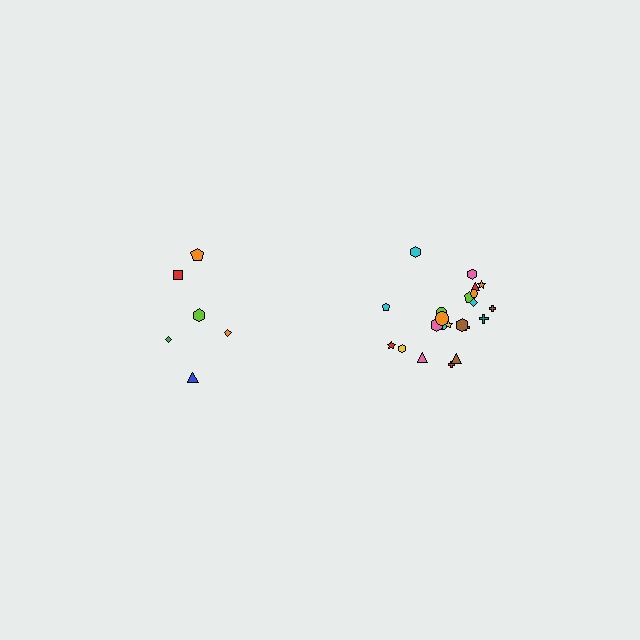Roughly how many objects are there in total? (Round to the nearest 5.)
Roughly 30 objects in total.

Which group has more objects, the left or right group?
The right group.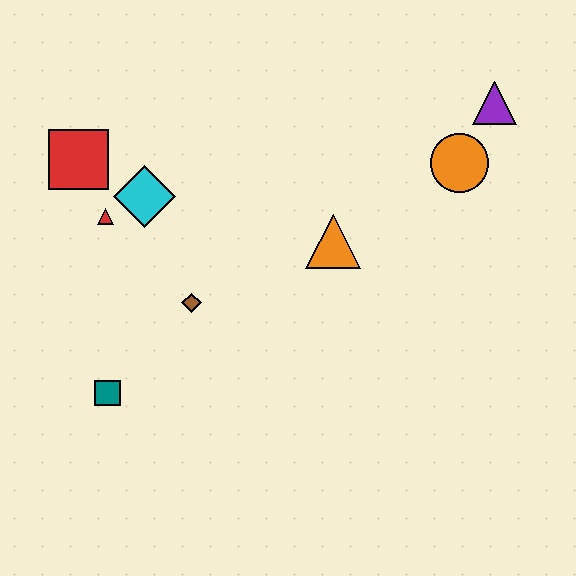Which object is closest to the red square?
The red triangle is closest to the red square.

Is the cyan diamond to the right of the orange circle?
No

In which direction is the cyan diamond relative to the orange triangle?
The cyan diamond is to the left of the orange triangle.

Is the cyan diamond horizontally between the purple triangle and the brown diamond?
No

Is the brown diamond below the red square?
Yes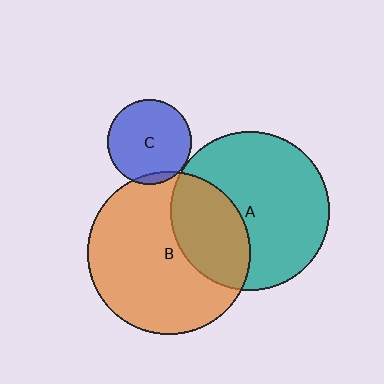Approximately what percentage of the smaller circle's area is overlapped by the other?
Approximately 5%.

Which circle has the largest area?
Circle B (orange).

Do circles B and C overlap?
Yes.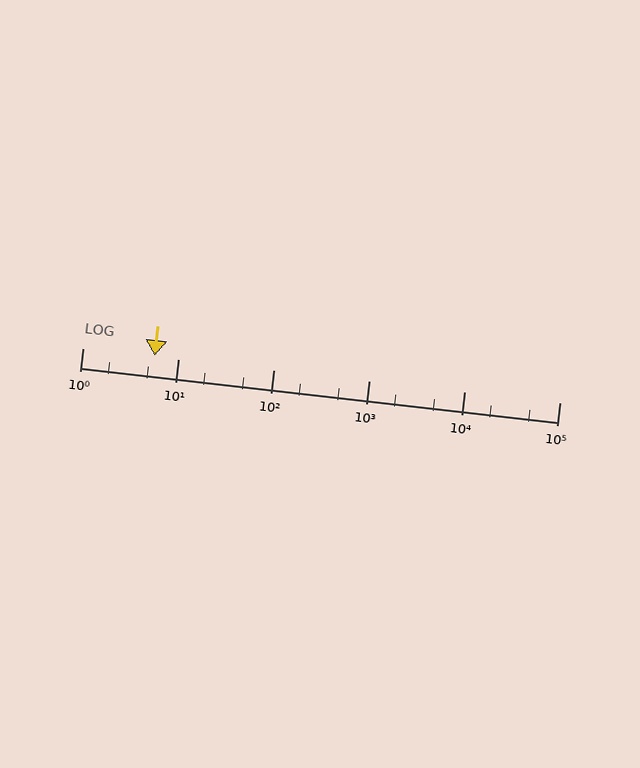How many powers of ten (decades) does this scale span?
The scale spans 5 decades, from 1 to 100000.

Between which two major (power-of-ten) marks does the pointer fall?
The pointer is between 1 and 10.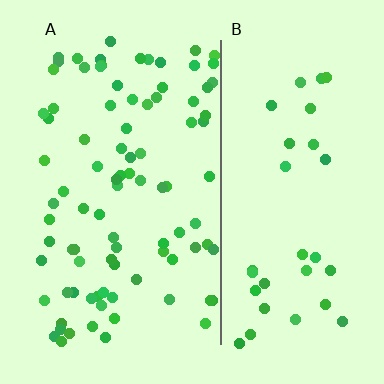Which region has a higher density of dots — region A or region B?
A (the left).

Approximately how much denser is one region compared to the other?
Approximately 2.6× — region A over region B.